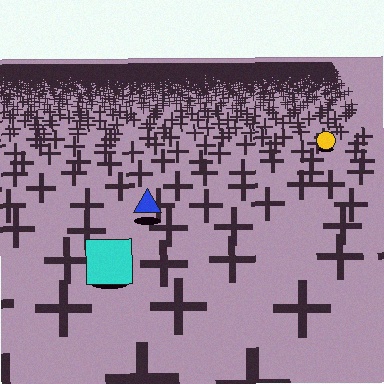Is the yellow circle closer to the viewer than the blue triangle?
No. The blue triangle is closer — you can tell from the texture gradient: the ground texture is coarser near it.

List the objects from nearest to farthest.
From nearest to farthest: the cyan square, the blue triangle, the yellow circle.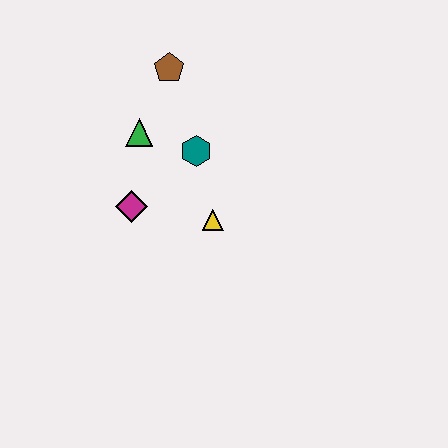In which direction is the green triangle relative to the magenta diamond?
The green triangle is above the magenta diamond.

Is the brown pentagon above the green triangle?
Yes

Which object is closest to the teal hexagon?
The green triangle is closest to the teal hexagon.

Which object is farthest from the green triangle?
The yellow triangle is farthest from the green triangle.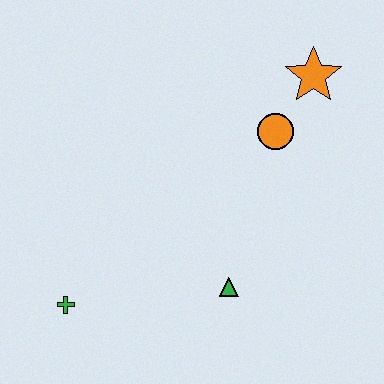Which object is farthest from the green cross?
The orange star is farthest from the green cross.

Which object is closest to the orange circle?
The orange star is closest to the orange circle.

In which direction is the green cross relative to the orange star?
The green cross is to the left of the orange star.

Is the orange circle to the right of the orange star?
No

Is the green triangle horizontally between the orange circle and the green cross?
Yes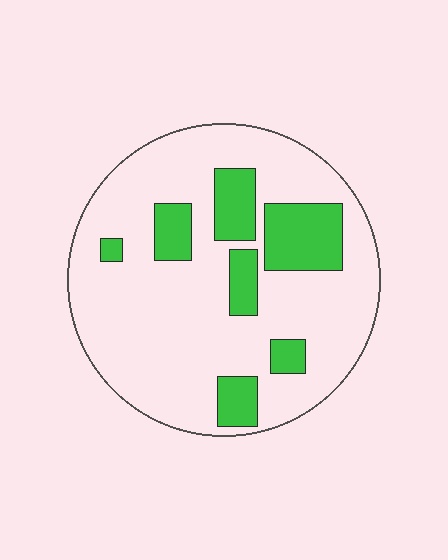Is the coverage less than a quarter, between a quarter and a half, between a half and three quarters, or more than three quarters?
Less than a quarter.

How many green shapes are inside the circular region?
7.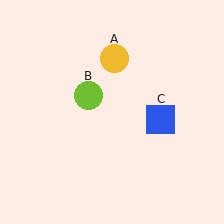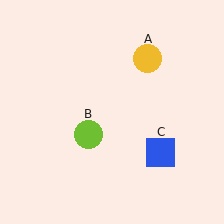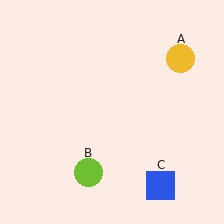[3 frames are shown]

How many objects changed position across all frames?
3 objects changed position: yellow circle (object A), lime circle (object B), blue square (object C).